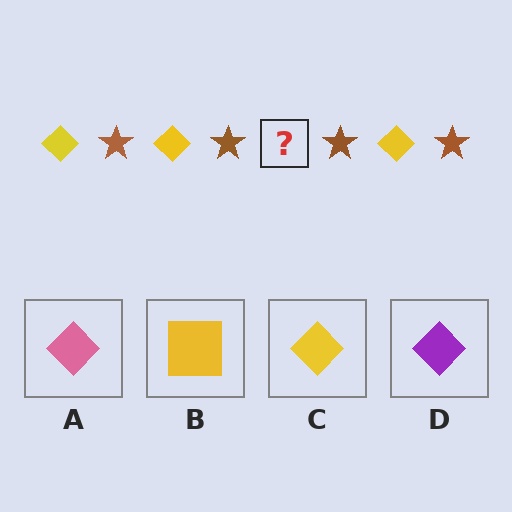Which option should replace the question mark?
Option C.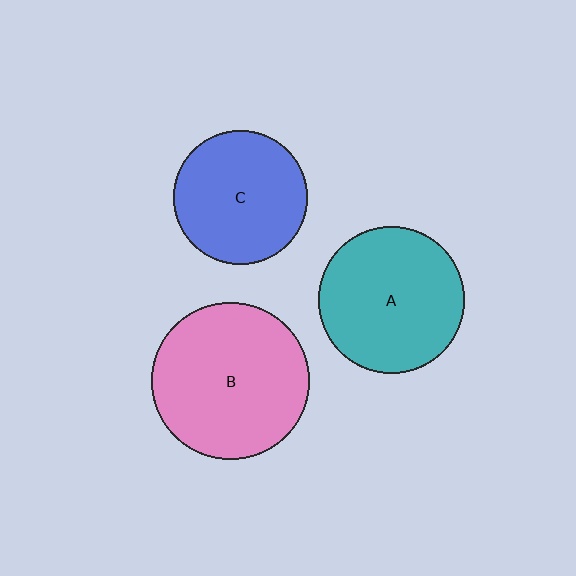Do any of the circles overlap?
No, none of the circles overlap.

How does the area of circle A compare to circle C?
Approximately 1.2 times.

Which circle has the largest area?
Circle B (pink).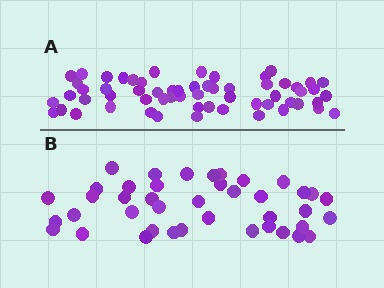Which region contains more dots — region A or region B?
Region A (the top region) has more dots.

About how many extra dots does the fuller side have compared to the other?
Region A has approximately 20 more dots than region B.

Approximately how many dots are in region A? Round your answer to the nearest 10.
About 60 dots.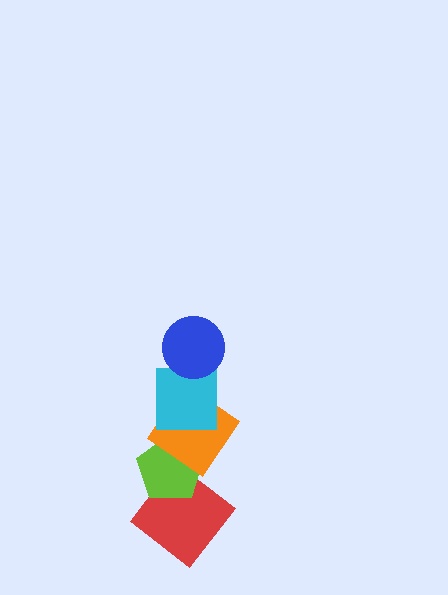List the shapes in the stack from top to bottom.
From top to bottom: the blue circle, the cyan square, the orange diamond, the lime pentagon, the red diamond.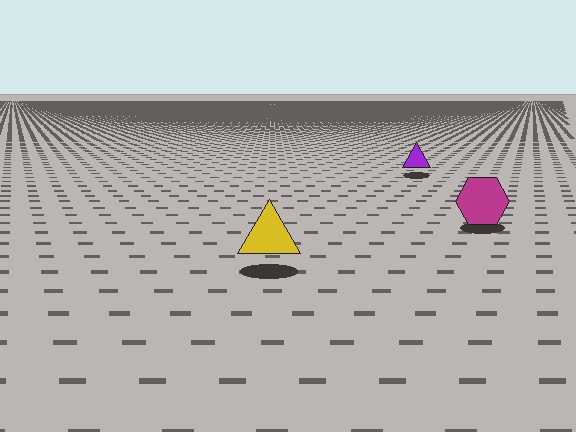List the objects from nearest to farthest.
From nearest to farthest: the yellow triangle, the magenta hexagon, the purple triangle.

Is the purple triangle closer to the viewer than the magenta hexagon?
No. The magenta hexagon is closer — you can tell from the texture gradient: the ground texture is coarser near it.